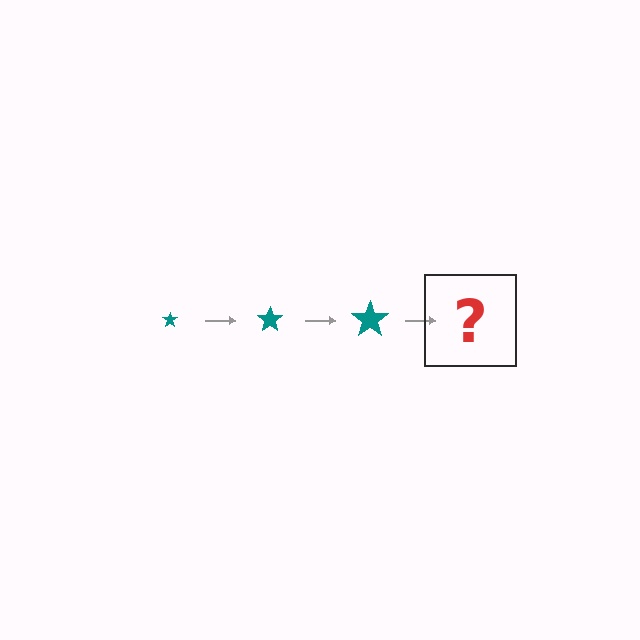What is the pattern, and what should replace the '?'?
The pattern is that the star gets progressively larger each step. The '?' should be a teal star, larger than the previous one.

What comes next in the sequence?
The next element should be a teal star, larger than the previous one.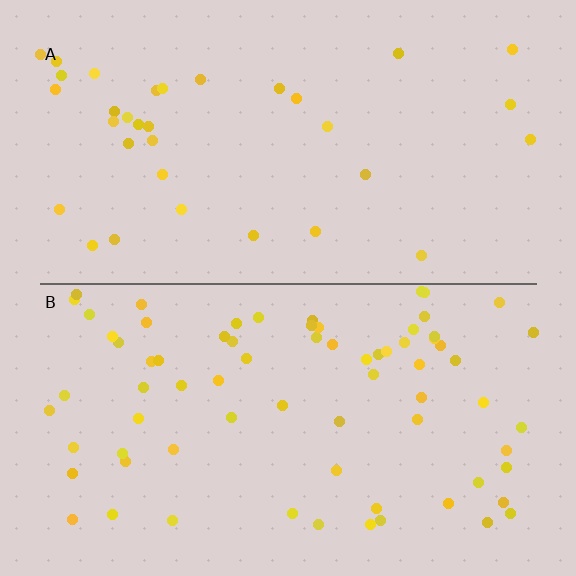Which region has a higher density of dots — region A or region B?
B (the bottom).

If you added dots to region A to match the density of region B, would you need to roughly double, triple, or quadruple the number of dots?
Approximately double.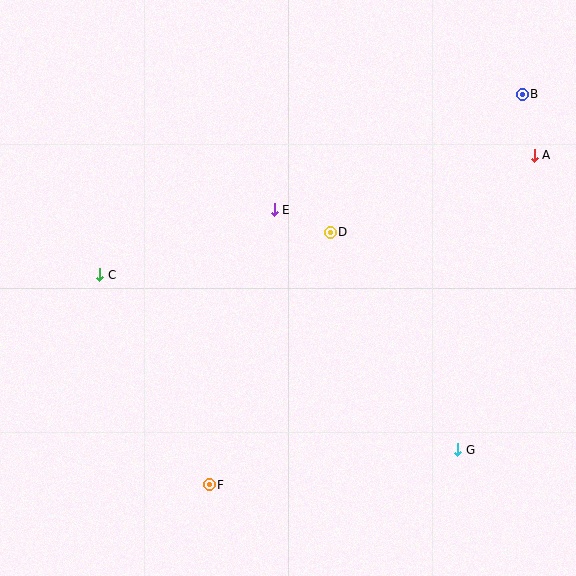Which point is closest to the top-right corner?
Point B is closest to the top-right corner.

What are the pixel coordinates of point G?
Point G is at (458, 450).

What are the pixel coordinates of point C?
Point C is at (100, 275).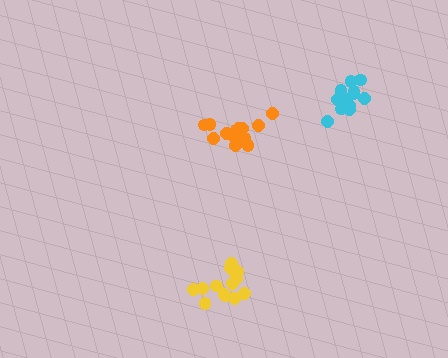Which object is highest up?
The cyan cluster is topmost.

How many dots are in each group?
Group 1: 12 dots, Group 2: 14 dots, Group 3: 14 dots (40 total).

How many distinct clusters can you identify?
There are 3 distinct clusters.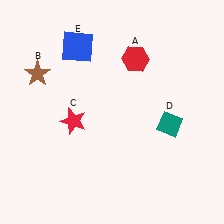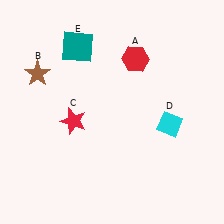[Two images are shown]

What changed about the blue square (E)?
In Image 1, E is blue. In Image 2, it changed to teal.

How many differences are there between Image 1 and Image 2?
There are 2 differences between the two images.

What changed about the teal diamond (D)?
In Image 1, D is teal. In Image 2, it changed to cyan.